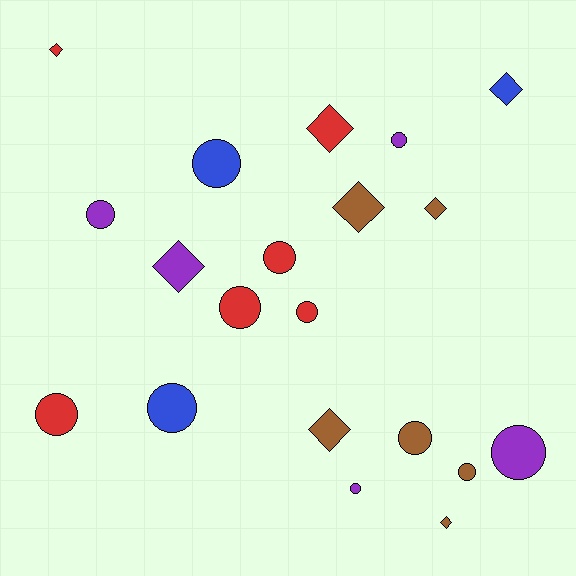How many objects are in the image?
There are 20 objects.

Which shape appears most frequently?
Circle, with 12 objects.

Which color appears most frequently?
Brown, with 6 objects.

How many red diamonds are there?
There are 2 red diamonds.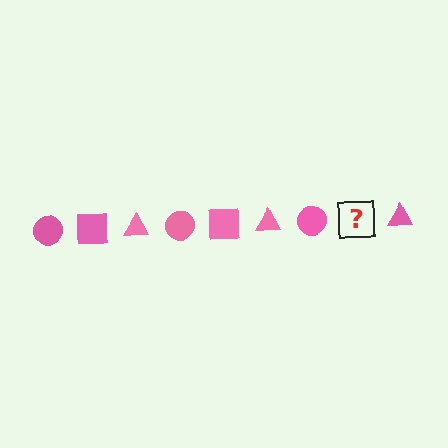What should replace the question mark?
The question mark should be replaced with a pink square.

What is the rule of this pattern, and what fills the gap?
The rule is that the pattern cycles through circle, square, triangle shapes in pink. The gap should be filled with a pink square.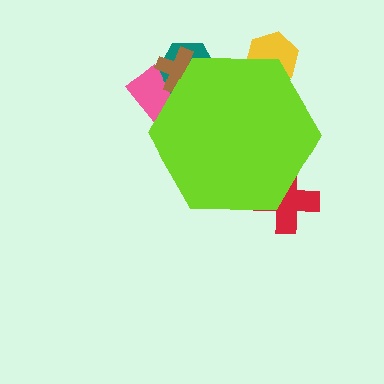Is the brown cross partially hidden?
Yes, the brown cross is partially hidden behind the lime hexagon.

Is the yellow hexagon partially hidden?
Yes, the yellow hexagon is partially hidden behind the lime hexagon.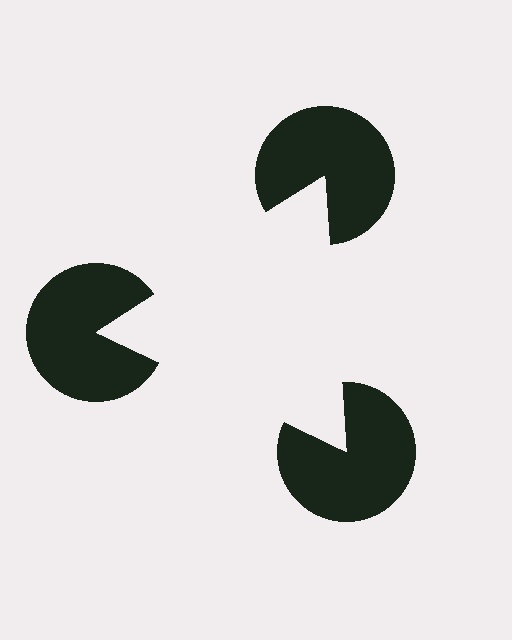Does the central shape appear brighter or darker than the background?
It typically appears slightly brighter than the background, even though no actual brightness change is drawn.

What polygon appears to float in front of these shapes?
An illusory triangle — its edges are inferred from the aligned wedge cuts in the pac-man discs, not physically drawn.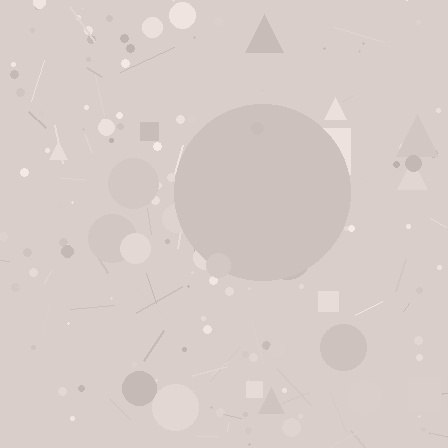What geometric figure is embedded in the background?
A circle is embedded in the background.